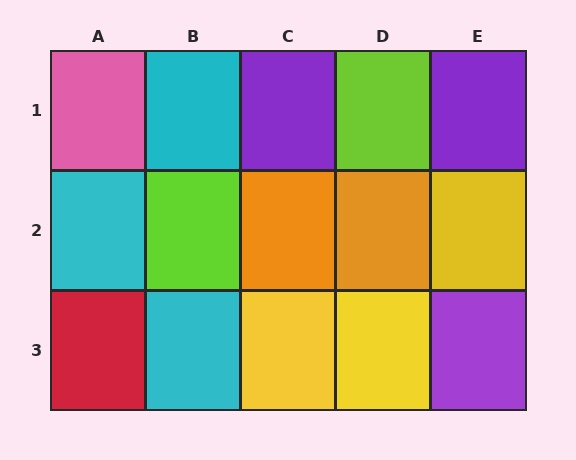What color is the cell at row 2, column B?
Lime.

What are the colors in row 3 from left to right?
Red, cyan, yellow, yellow, purple.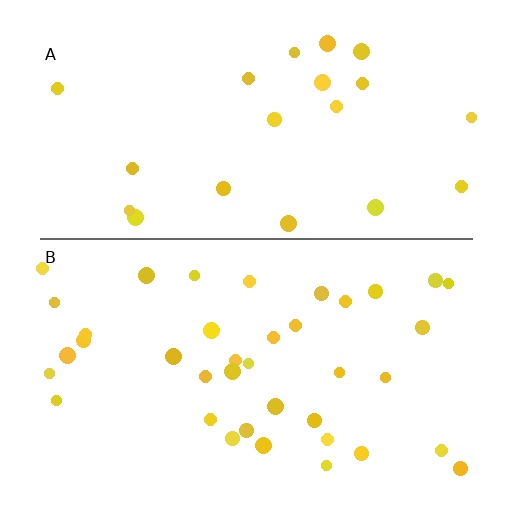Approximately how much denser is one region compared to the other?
Approximately 1.7× — region B over region A.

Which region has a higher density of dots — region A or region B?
B (the bottom).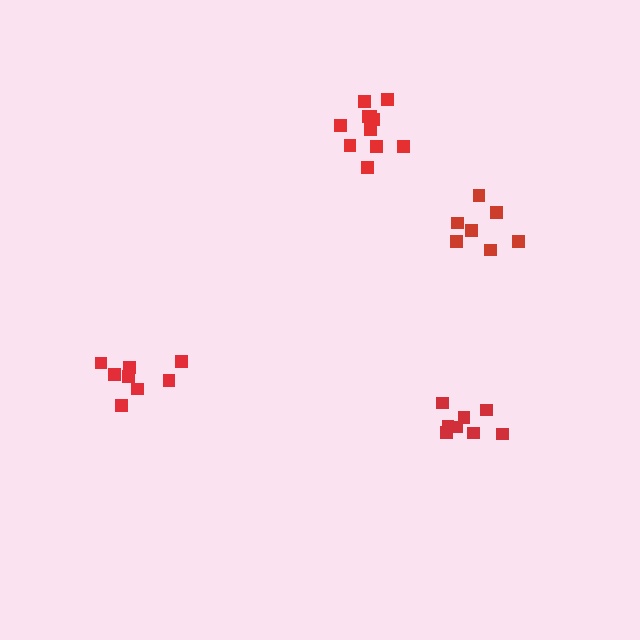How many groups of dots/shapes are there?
There are 4 groups.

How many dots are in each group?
Group 1: 8 dots, Group 2: 8 dots, Group 3: 7 dots, Group 4: 11 dots (34 total).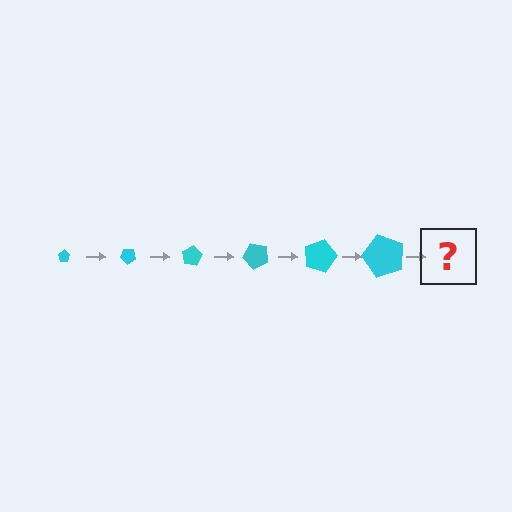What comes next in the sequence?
The next element should be a pentagon, larger than the previous one and rotated 240 degrees from the start.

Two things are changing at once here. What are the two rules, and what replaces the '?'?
The two rules are that the pentagon grows larger each step and it rotates 40 degrees each step. The '?' should be a pentagon, larger than the previous one and rotated 240 degrees from the start.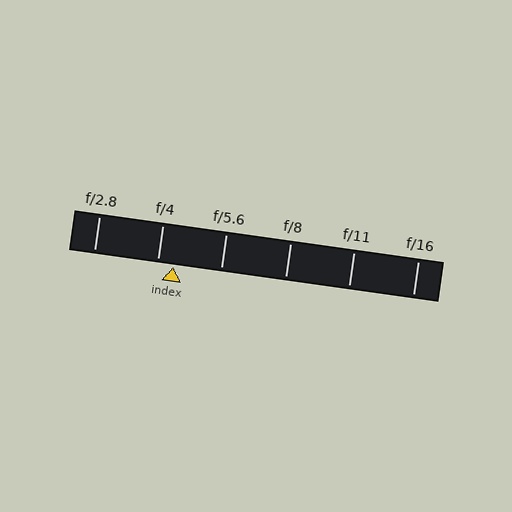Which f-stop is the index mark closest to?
The index mark is closest to f/4.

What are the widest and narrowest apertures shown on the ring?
The widest aperture shown is f/2.8 and the narrowest is f/16.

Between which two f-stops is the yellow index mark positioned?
The index mark is between f/4 and f/5.6.